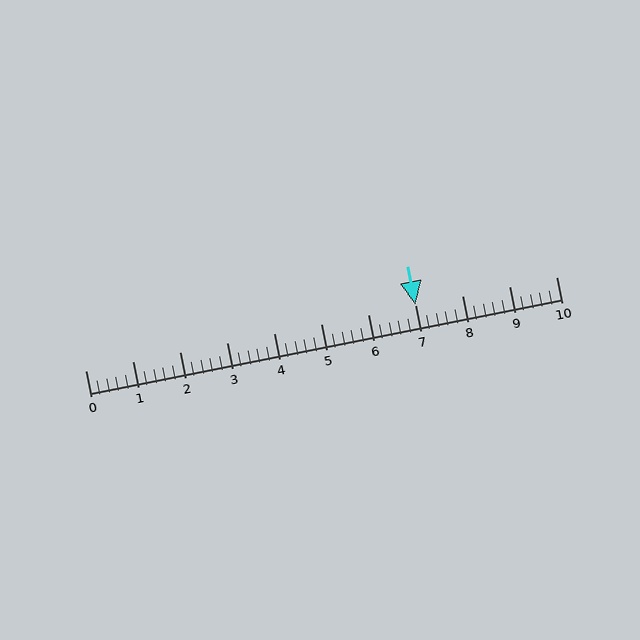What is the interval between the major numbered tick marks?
The major tick marks are spaced 1 units apart.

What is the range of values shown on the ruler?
The ruler shows values from 0 to 10.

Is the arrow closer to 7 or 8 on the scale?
The arrow is closer to 7.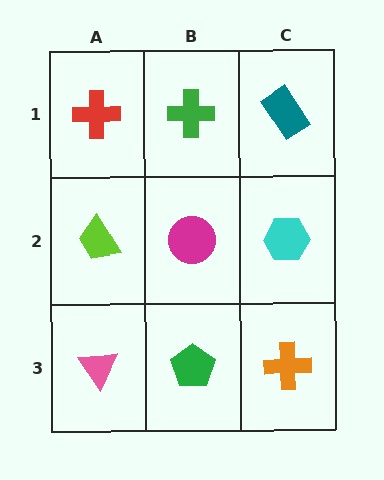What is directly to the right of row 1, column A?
A green cross.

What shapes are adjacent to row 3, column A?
A lime trapezoid (row 2, column A), a green pentagon (row 3, column B).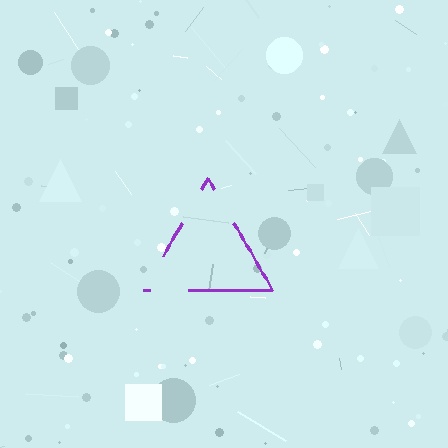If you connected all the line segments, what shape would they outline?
They would outline a triangle.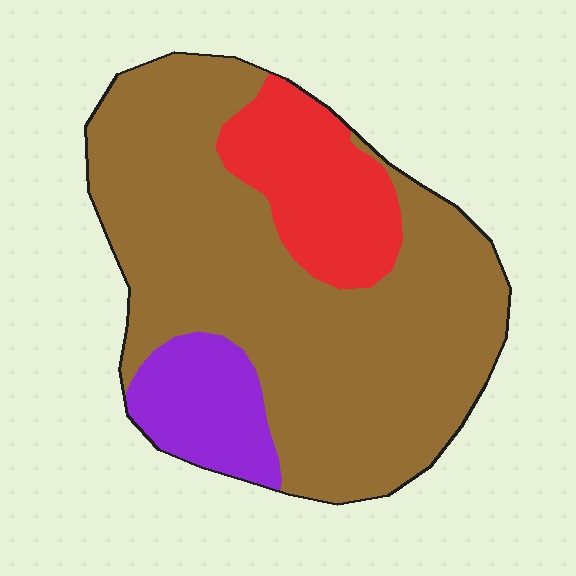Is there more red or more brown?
Brown.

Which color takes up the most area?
Brown, at roughly 70%.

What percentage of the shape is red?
Red covers roughly 15% of the shape.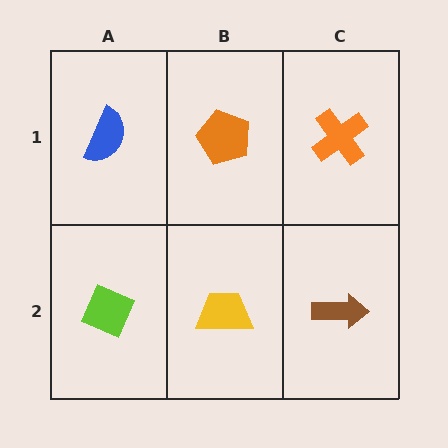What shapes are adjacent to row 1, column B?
A yellow trapezoid (row 2, column B), a blue semicircle (row 1, column A), an orange cross (row 1, column C).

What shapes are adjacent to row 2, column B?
An orange pentagon (row 1, column B), a lime diamond (row 2, column A), a brown arrow (row 2, column C).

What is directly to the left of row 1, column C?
An orange pentagon.